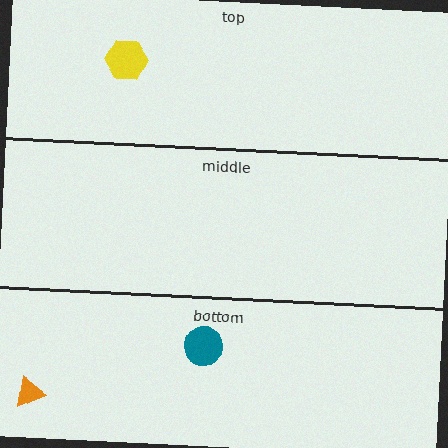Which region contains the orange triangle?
The bottom region.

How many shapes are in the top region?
1.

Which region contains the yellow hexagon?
The top region.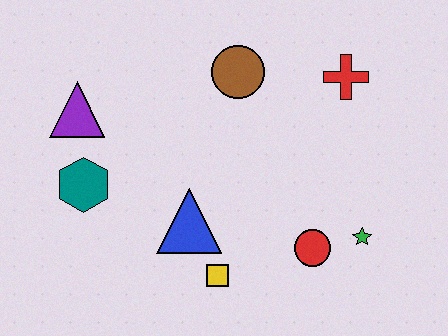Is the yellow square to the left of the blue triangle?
No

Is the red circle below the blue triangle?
Yes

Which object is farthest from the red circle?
The purple triangle is farthest from the red circle.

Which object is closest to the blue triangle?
The yellow square is closest to the blue triangle.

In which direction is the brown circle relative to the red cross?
The brown circle is to the left of the red cross.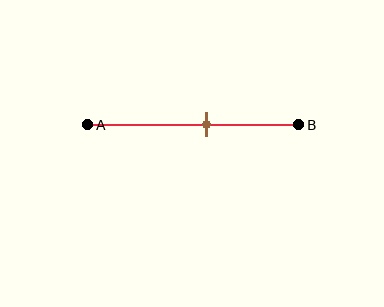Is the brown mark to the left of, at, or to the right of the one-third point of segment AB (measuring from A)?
The brown mark is to the right of the one-third point of segment AB.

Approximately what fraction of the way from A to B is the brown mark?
The brown mark is approximately 55% of the way from A to B.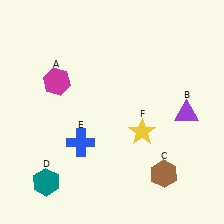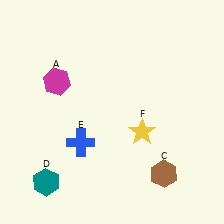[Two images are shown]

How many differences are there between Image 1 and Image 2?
There is 1 difference between the two images.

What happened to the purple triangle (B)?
The purple triangle (B) was removed in Image 2. It was in the bottom-right area of Image 1.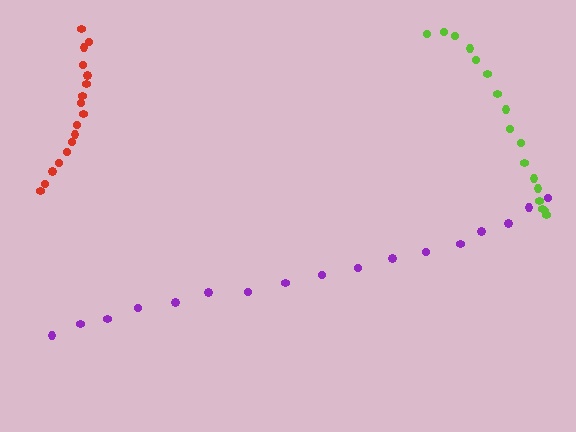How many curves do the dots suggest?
There are 3 distinct paths.